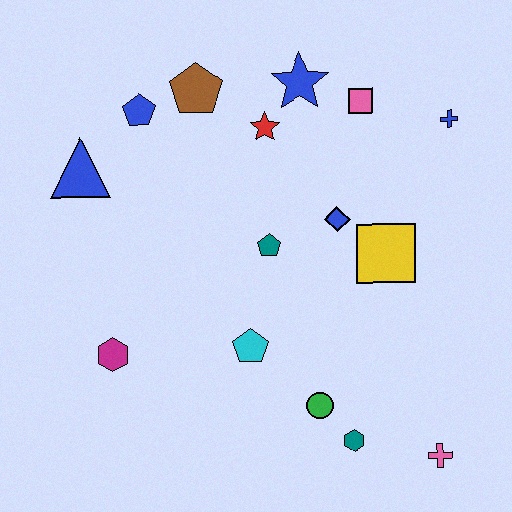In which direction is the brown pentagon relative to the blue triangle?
The brown pentagon is to the right of the blue triangle.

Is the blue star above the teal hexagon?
Yes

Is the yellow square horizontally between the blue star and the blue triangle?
No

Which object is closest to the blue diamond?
The yellow square is closest to the blue diamond.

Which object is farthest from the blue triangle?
The pink cross is farthest from the blue triangle.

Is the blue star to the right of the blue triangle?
Yes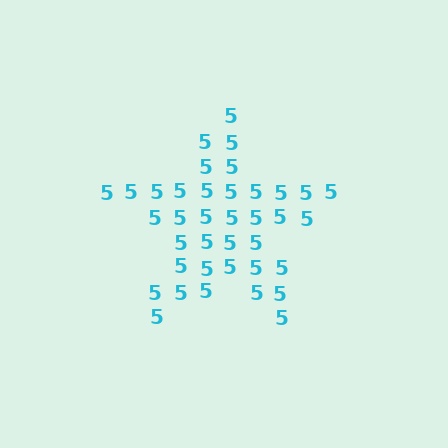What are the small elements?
The small elements are digit 5's.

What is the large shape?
The large shape is a star.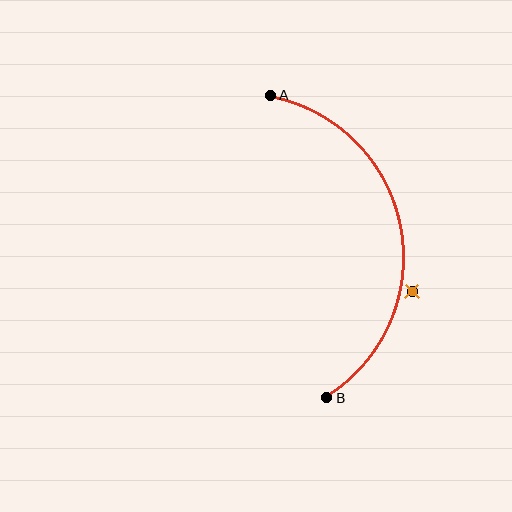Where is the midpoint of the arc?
The arc midpoint is the point on the curve farthest from the straight line joining A and B. It sits to the right of that line.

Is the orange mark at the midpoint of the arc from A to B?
No — the orange mark does not lie on the arc at all. It sits slightly outside the curve.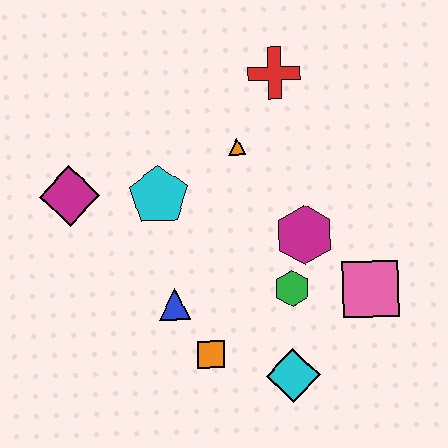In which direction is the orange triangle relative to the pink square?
The orange triangle is above the pink square.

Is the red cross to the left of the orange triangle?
No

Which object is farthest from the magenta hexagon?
The magenta diamond is farthest from the magenta hexagon.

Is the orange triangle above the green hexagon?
Yes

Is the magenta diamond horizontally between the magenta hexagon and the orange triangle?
No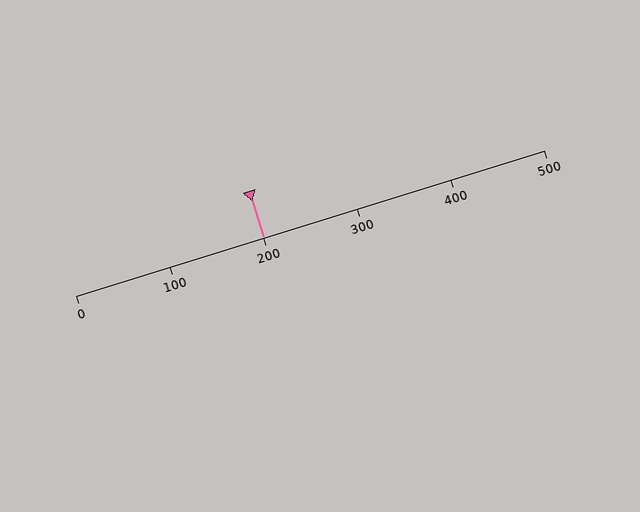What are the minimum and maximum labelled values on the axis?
The axis runs from 0 to 500.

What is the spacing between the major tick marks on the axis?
The major ticks are spaced 100 apart.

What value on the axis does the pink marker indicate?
The marker indicates approximately 200.